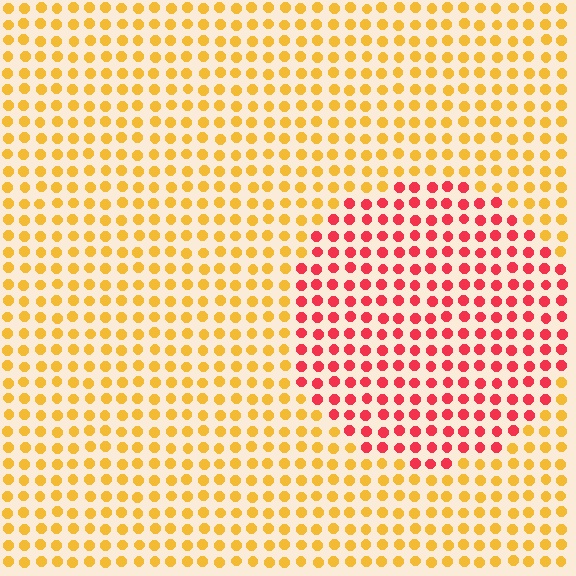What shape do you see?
I see a circle.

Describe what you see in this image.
The image is filled with small yellow elements in a uniform arrangement. A circle-shaped region is visible where the elements are tinted to a slightly different hue, forming a subtle color boundary.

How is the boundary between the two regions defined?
The boundary is defined purely by a slight shift in hue (about 51 degrees). Spacing, size, and orientation are identical on both sides.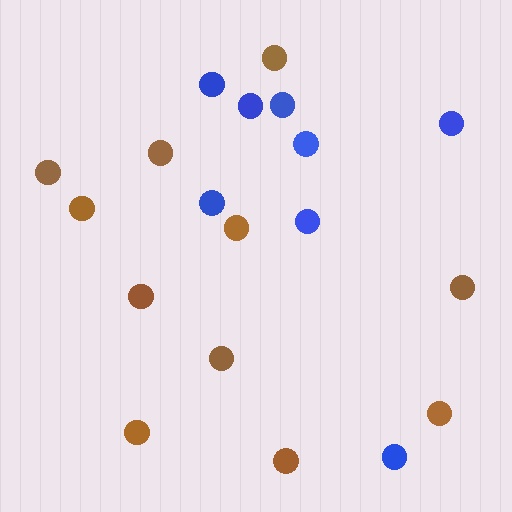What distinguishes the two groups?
There are 2 groups: one group of blue circles (8) and one group of brown circles (11).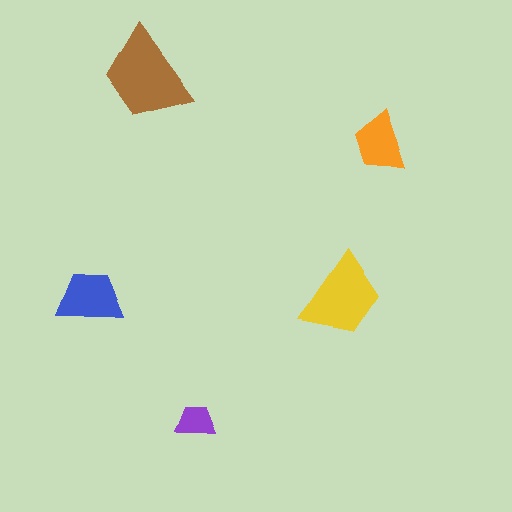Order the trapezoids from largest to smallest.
the brown one, the yellow one, the blue one, the orange one, the purple one.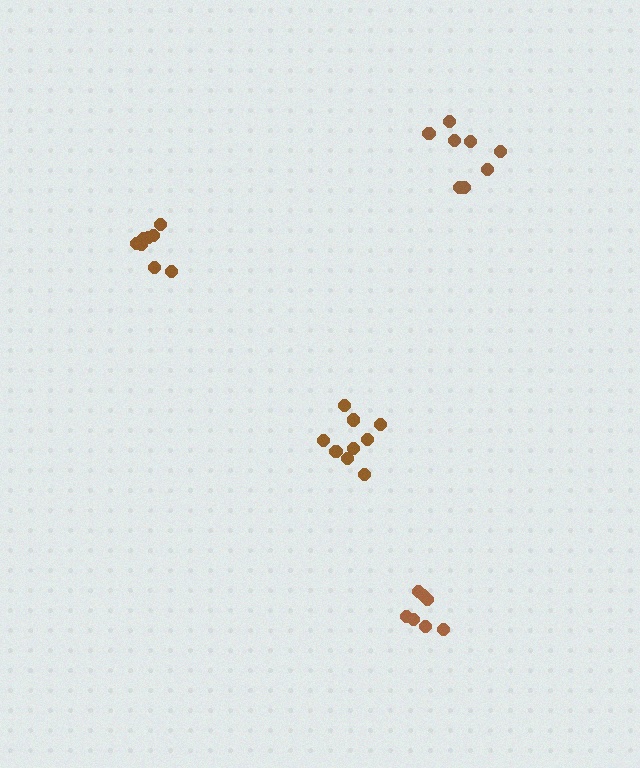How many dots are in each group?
Group 1: 7 dots, Group 2: 8 dots, Group 3: 8 dots, Group 4: 9 dots (32 total).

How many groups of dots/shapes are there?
There are 4 groups.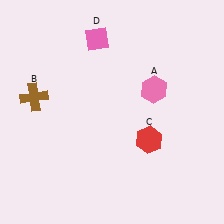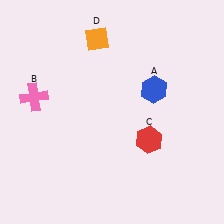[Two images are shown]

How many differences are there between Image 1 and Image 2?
There are 3 differences between the two images.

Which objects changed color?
A changed from pink to blue. B changed from brown to pink. D changed from pink to orange.